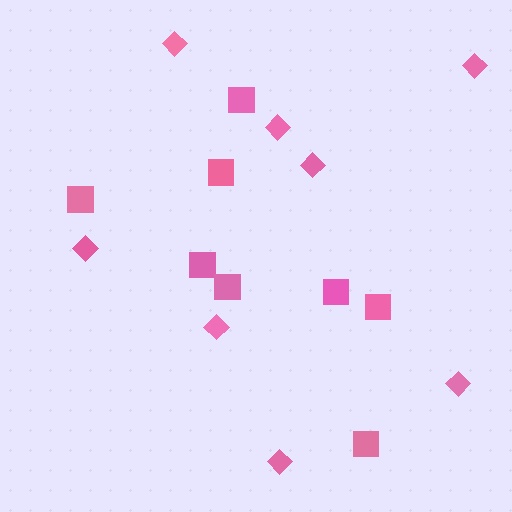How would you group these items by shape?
There are 2 groups: one group of squares (8) and one group of diamonds (8).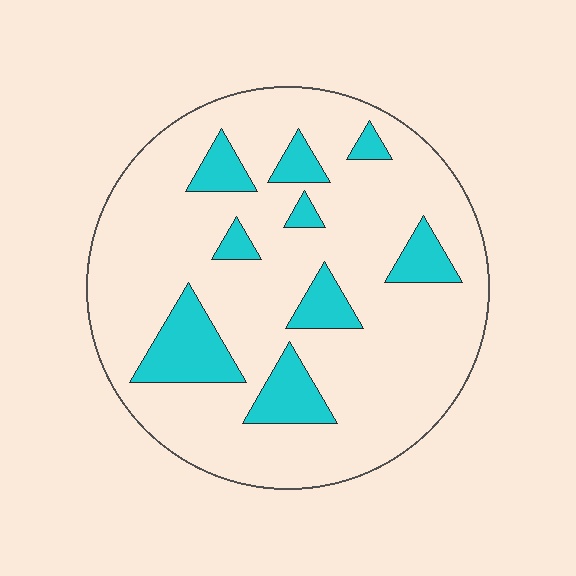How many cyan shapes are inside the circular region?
9.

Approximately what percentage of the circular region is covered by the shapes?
Approximately 20%.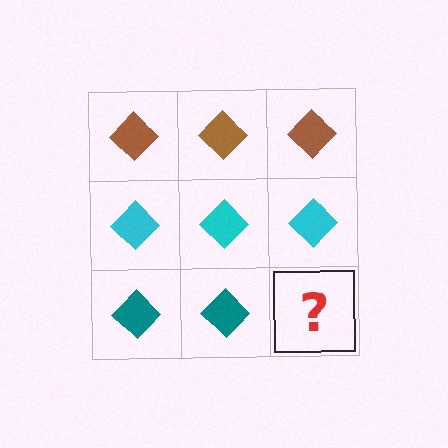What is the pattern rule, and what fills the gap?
The rule is that each row has a consistent color. The gap should be filled with a teal diamond.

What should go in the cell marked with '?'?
The missing cell should contain a teal diamond.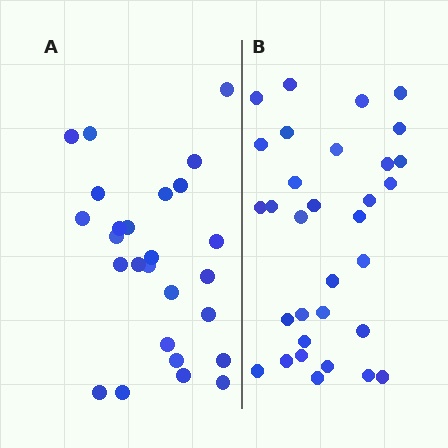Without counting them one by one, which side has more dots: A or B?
Region B (the right region) has more dots.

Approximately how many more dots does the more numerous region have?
Region B has about 6 more dots than region A.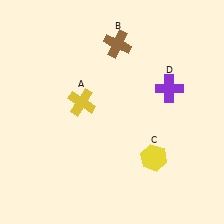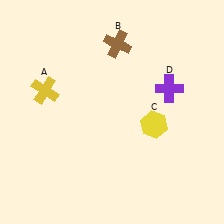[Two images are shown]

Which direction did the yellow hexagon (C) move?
The yellow hexagon (C) moved up.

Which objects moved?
The objects that moved are: the yellow cross (A), the yellow hexagon (C).